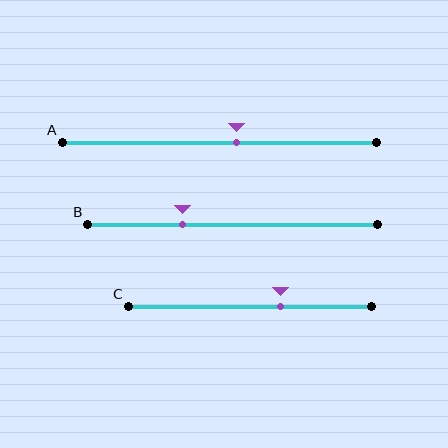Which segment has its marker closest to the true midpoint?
Segment A has its marker closest to the true midpoint.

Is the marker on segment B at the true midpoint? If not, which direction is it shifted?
No, the marker on segment B is shifted to the left by about 17% of the segment length.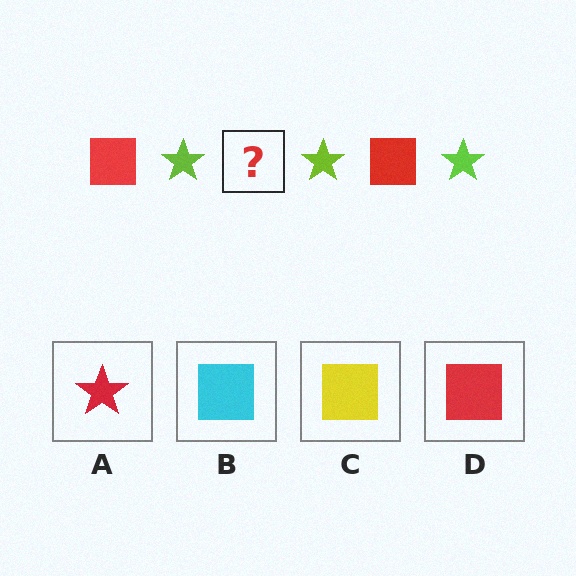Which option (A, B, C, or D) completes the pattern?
D.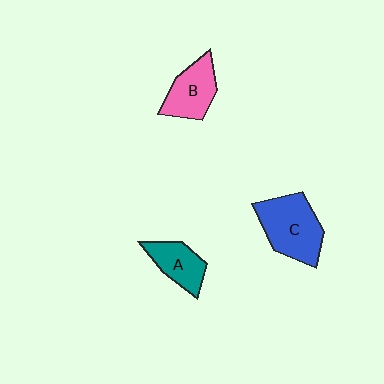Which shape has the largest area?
Shape C (blue).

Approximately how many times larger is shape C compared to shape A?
Approximately 1.7 times.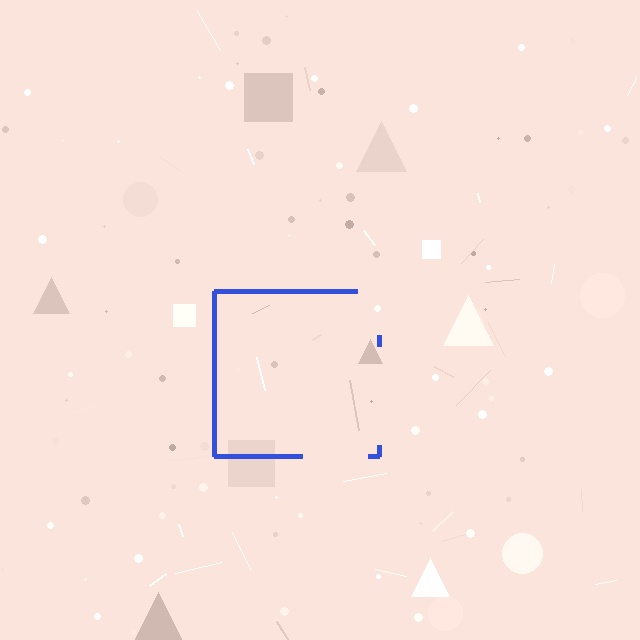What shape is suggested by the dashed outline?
The dashed outline suggests a square.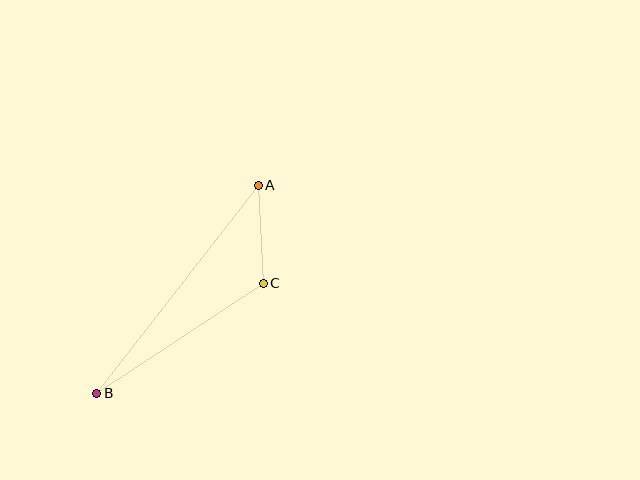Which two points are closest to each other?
Points A and C are closest to each other.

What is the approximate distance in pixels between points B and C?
The distance between B and C is approximately 200 pixels.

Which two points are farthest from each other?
Points A and B are farthest from each other.